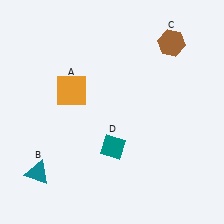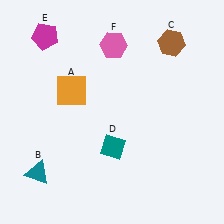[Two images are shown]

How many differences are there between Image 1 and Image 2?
There are 2 differences between the two images.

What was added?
A magenta pentagon (E), a pink hexagon (F) were added in Image 2.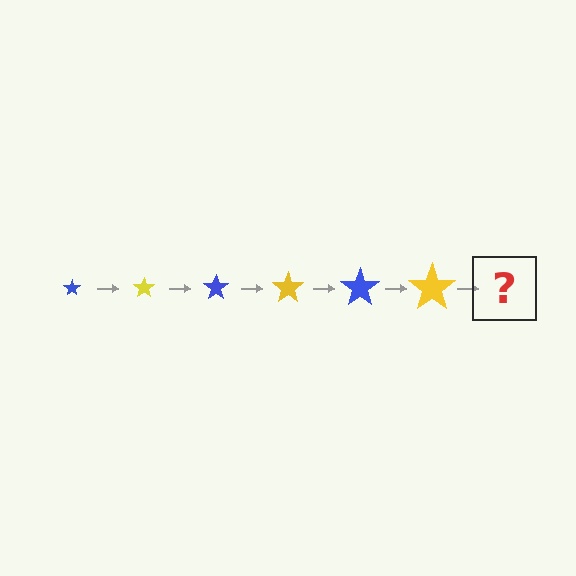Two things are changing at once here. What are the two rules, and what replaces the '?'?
The two rules are that the star grows larger each step and the color cycles through blue and yellow. The '?' should be a blue star, larger than the previous one.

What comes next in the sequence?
The next element should be a blue star, larger than the previous one.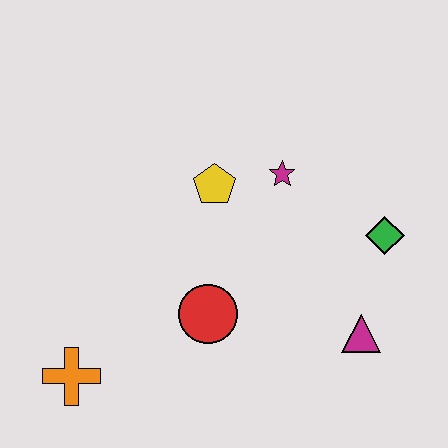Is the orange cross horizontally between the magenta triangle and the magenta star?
No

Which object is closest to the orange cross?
The red circle is closest to the orange cross.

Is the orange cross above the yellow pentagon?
No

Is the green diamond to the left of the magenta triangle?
No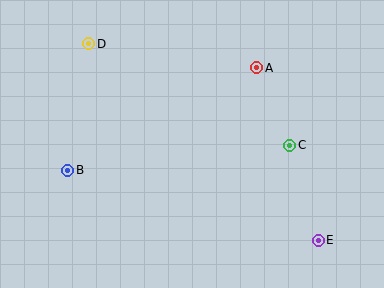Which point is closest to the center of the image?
Point C at (290, 145) is closest to the center.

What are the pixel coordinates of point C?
Point C is at (290, 145).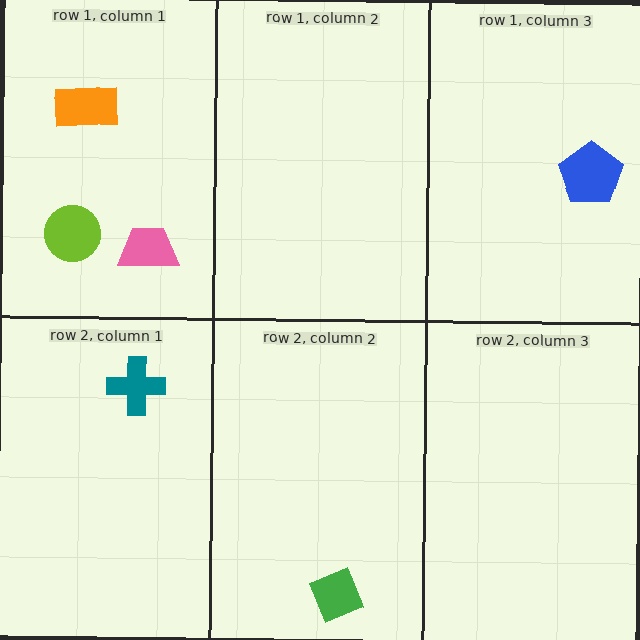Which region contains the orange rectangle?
The row 1, column 1 region.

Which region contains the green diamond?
The row 2, column 2 region.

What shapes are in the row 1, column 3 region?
The blue pentagon.